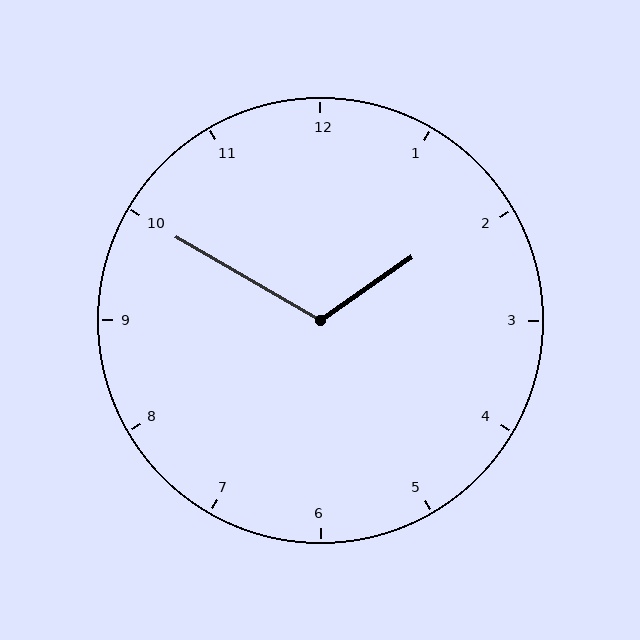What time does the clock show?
1:50.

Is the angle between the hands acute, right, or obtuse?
It is obtuse.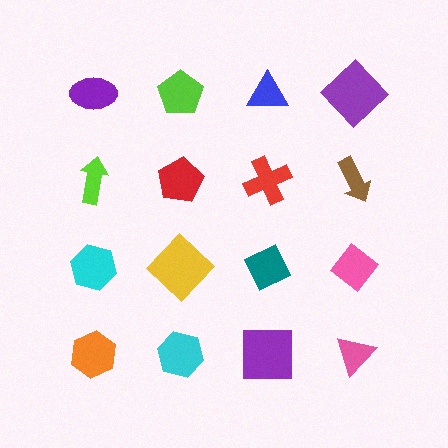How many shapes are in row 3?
4 shapes.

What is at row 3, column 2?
A yellow diamond.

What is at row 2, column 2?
A red pentagon.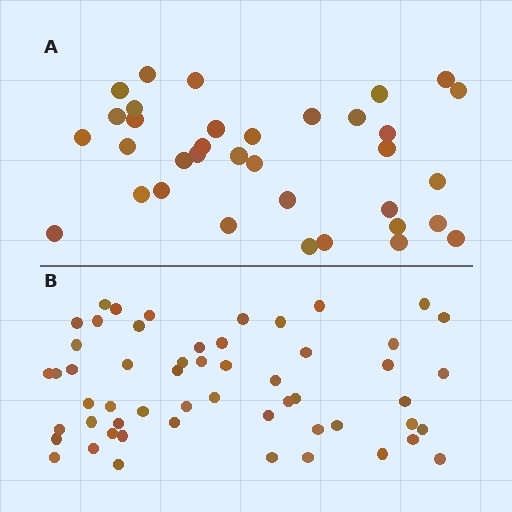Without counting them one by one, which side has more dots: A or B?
Region B (the bottom region) has more dots.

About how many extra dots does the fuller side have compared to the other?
Region B has approximately 20 more dots than region A.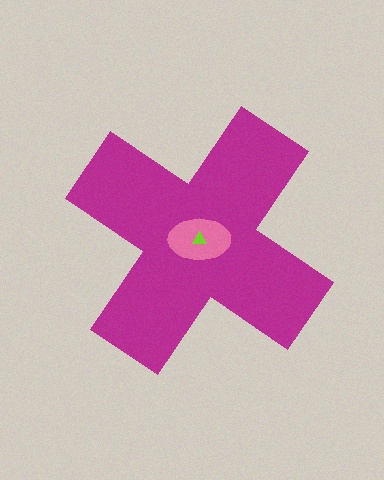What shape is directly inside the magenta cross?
The pink ellipse.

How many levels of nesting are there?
3.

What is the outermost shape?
The magenta cross.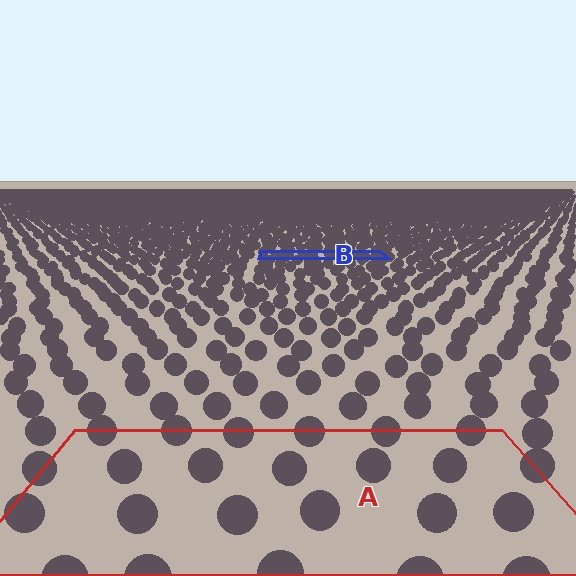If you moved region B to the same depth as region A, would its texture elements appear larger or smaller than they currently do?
They would appear larger. At a closer depth, the same texture elements are projected at a bigger on-screen size.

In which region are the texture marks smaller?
The texture marks are smaller in region B, because it is farther away.